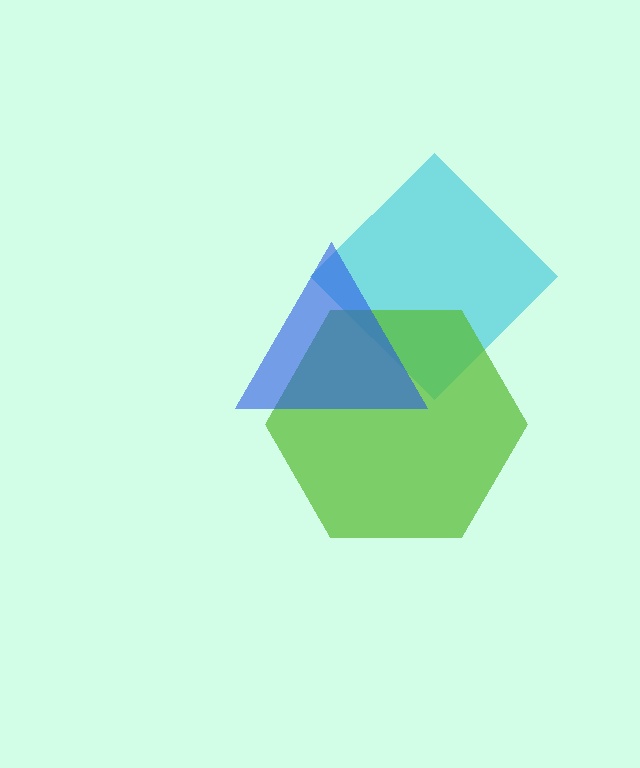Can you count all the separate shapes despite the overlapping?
Yes, there are 3 separate shapes.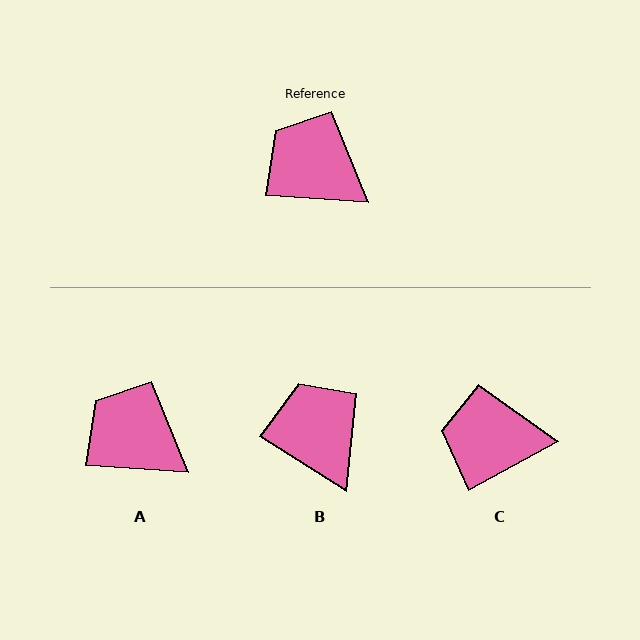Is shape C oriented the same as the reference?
No, it is off by about 32 degrees.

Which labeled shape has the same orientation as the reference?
A.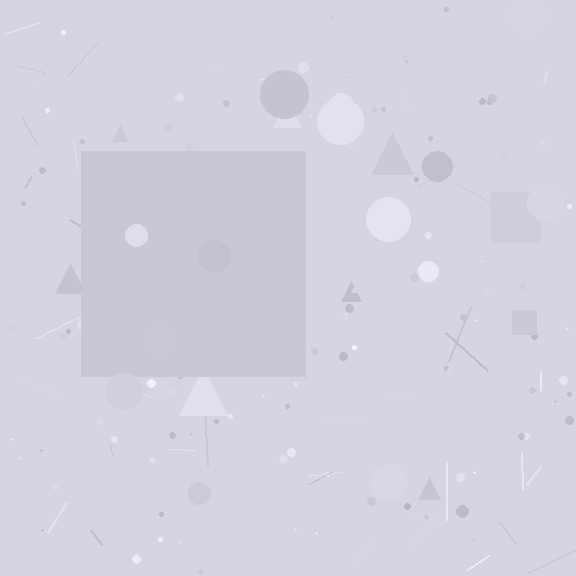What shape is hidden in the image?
A square is hidden in the image.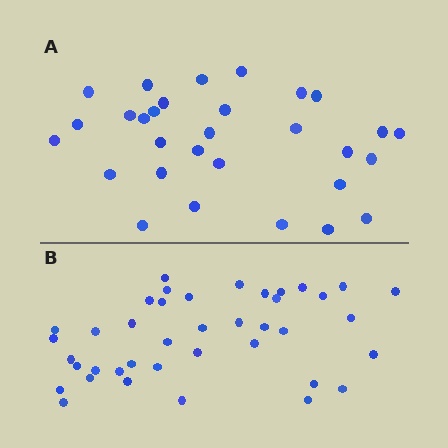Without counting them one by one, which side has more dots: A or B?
Region B (the bottom region) has more dots.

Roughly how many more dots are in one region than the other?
Region B has roughly 10 or so more dots than region A.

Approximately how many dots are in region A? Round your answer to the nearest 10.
About 30 dots.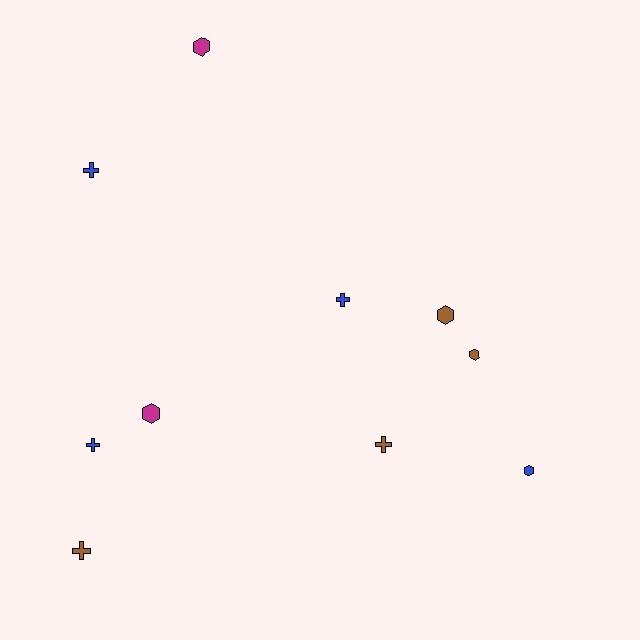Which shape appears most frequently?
Hexagon, with 5 objects.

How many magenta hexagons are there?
There are 2 magenta hexagons.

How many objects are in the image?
There are 10 objects.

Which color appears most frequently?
Blue, with 4 objects.